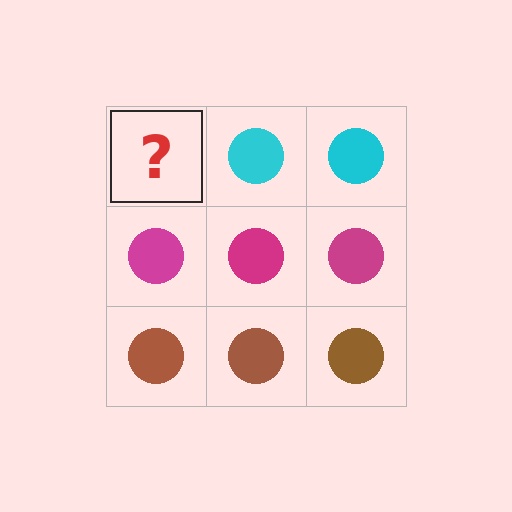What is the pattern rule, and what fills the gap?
The rule is that each row has a consistent color. The gap should be filled with a cyan circle.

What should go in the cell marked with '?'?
The missing cell should contain a cyan circle.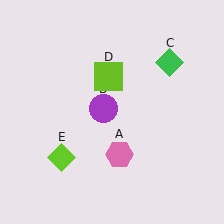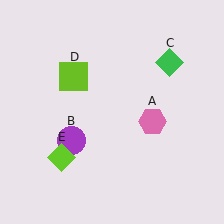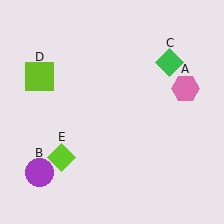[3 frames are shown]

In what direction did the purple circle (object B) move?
The purple circle (object B) moved down and to the left.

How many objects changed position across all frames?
3 objects changed position: pink hexagon (object A), purple circle (object B), lime square (object D).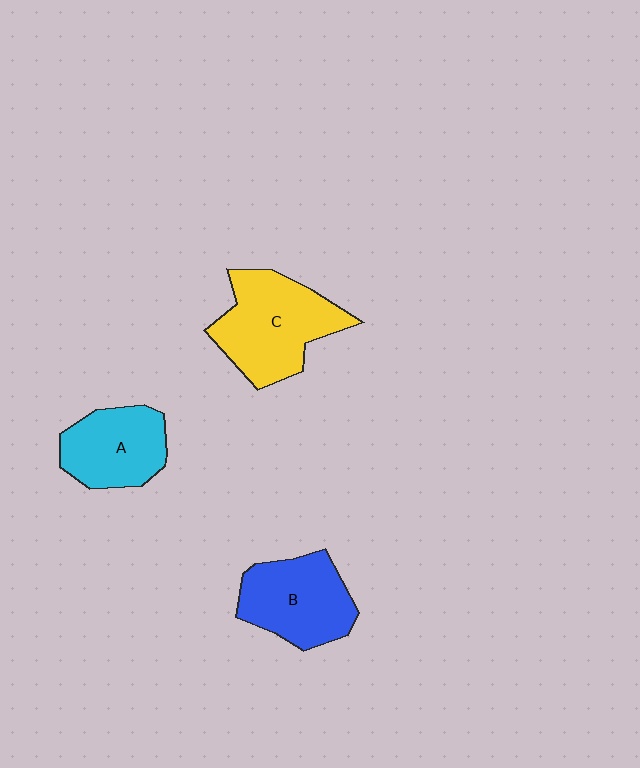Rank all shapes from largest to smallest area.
From largest to smallest: C (yellow), B (blue), A (cyan).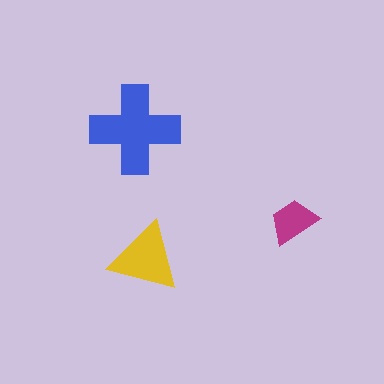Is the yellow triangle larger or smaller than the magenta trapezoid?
Larger.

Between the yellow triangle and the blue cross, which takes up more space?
The blue cross.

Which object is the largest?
The blue cross.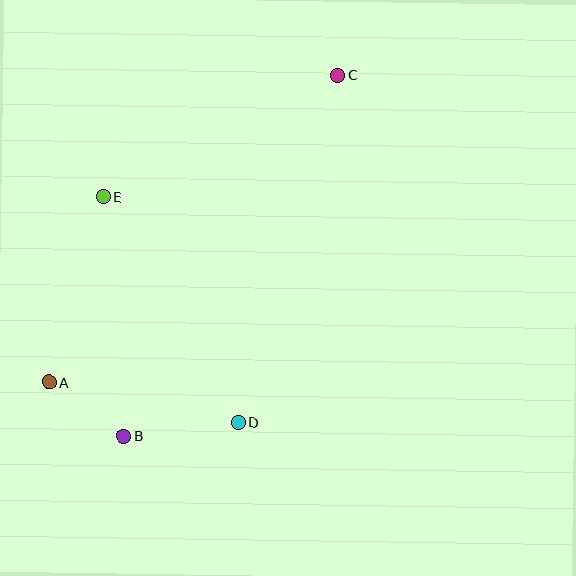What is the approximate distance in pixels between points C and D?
The distance between C and D is approximately 362 pixels.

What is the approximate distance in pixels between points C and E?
The distance between C and E is approximately 264 pixels.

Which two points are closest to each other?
Points A and B are closest to each other.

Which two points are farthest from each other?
Points A and C are farthest from each other.